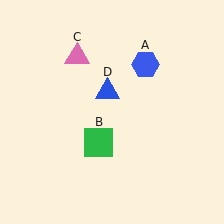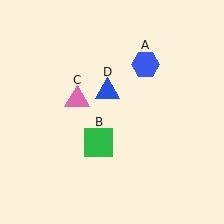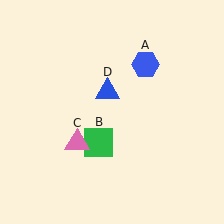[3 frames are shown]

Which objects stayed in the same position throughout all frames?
Blue hexagon (object A) and green square (object B) and blue triangle (object D) remained stationary.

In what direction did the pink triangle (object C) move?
The pink triangle (object C) moved down.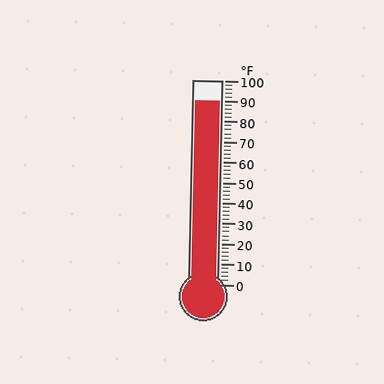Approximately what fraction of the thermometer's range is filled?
The thermometer is filled to approximately 90% of its range.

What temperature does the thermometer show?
The thermometer shows approximately 90°F.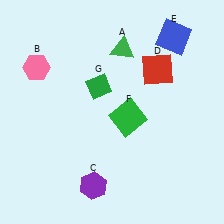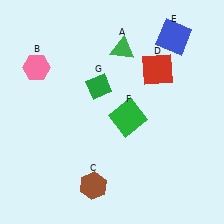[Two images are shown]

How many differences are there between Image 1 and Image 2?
There is 1 difference between the two images.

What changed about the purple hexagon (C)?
In Image 1, C is purple. In Image 2, it changed to brown.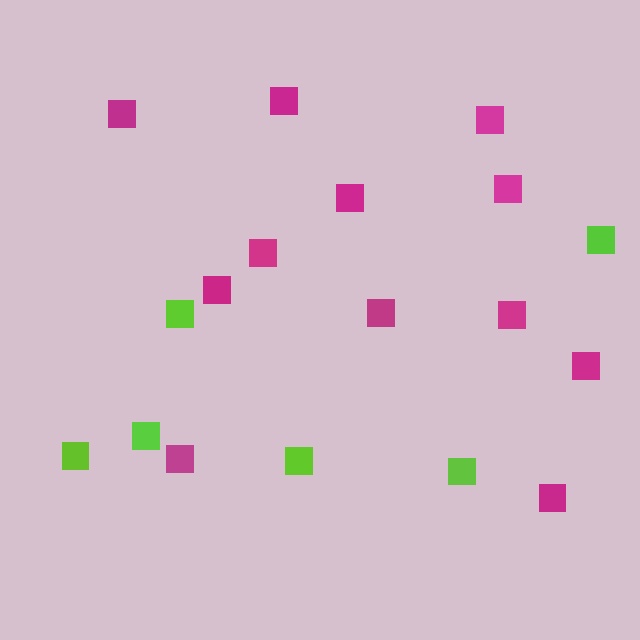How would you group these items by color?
There are 2 groups: one group of magenta squares (12) and one group of lime squares (6).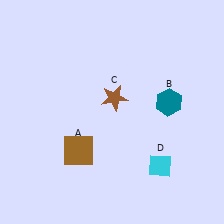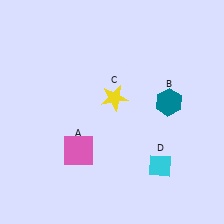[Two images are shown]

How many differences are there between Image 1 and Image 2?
There are 2 differences between the two images.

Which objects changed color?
A changed from brown to pink. C changed from brown to yellow.